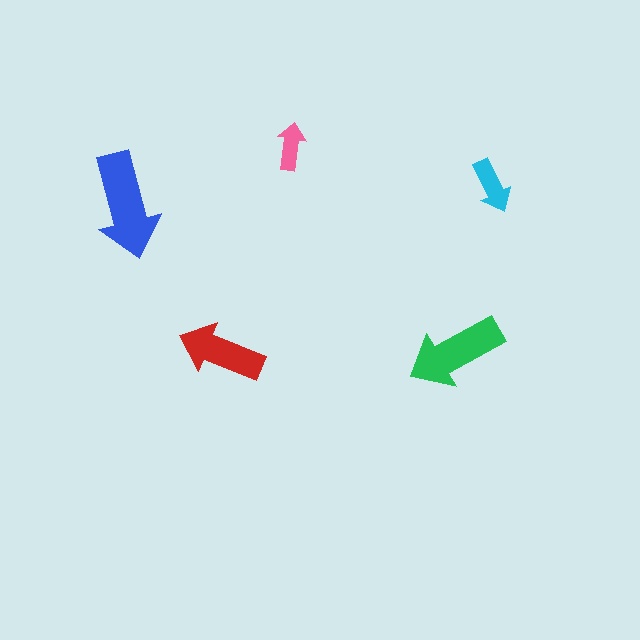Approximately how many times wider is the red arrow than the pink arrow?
About 2 times wider.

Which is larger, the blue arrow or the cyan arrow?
The blue one.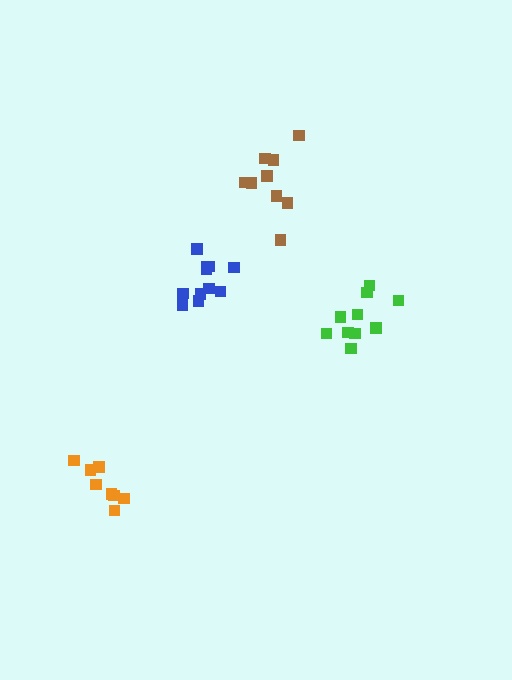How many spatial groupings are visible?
There are 4 spatial groupings.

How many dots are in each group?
Group 1: 11 dots, Group 2: 9 dots, Group 3: 8 dots, Group 4: 10 dots (38 total).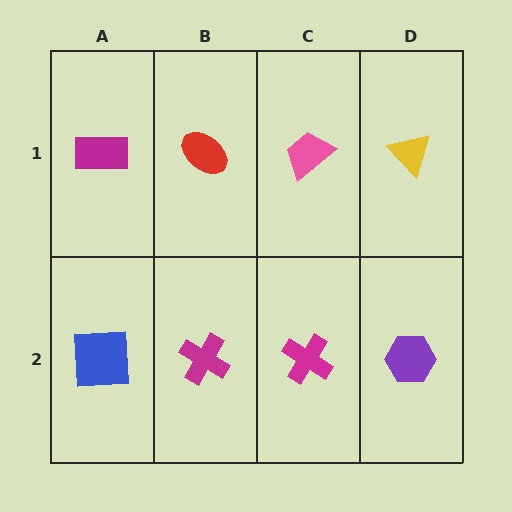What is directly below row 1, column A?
A blue square.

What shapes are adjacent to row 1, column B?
A magenta cross (row 2, column B), a magenta rectangle (row 1, column A), a pink trapezoid (row 1, column C).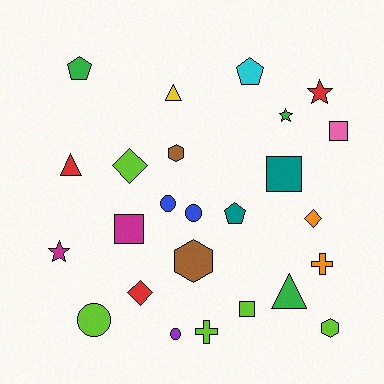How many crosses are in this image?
There are 2 crosses.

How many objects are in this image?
There are 25 objects.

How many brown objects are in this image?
There are 2 brown objects.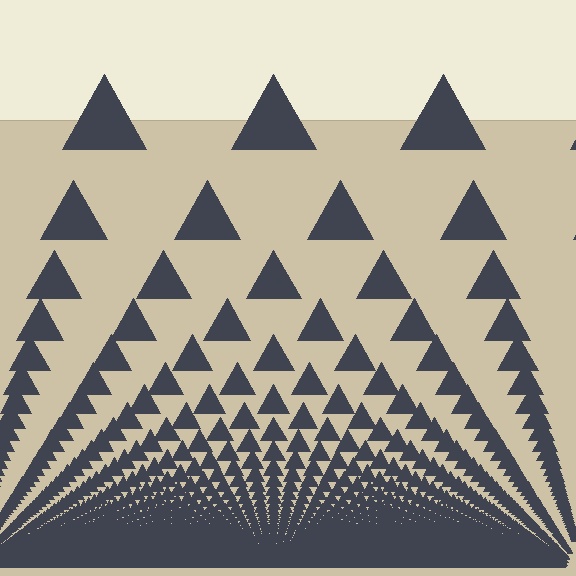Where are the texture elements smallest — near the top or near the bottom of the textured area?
Near the bottom.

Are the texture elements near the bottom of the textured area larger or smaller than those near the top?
Smaller. The gradient is inverted — elements near the bottom are smaller and denser.